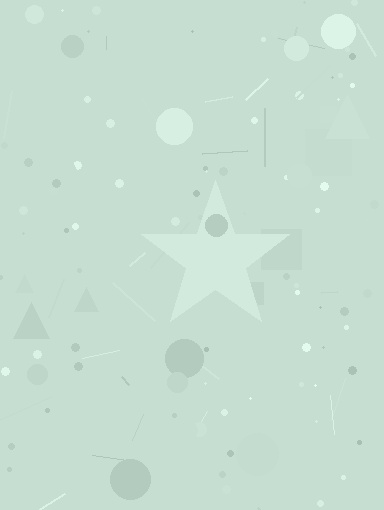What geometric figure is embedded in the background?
A star is embedded in the background.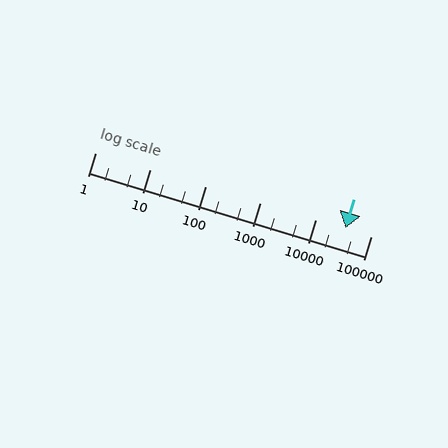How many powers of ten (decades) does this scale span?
The scale spans 5 decades, from 1 to 100000.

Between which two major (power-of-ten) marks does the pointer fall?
The pointer is between 10000 and 100000.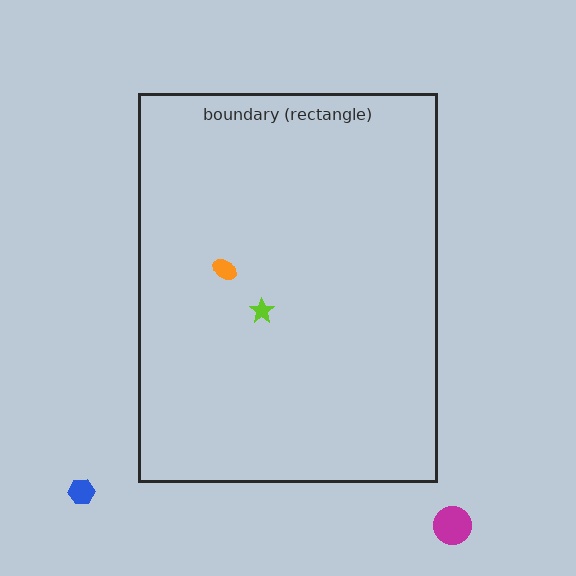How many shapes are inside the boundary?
2 inside, 2 outside.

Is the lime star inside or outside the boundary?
Inside.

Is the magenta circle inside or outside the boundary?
Outside.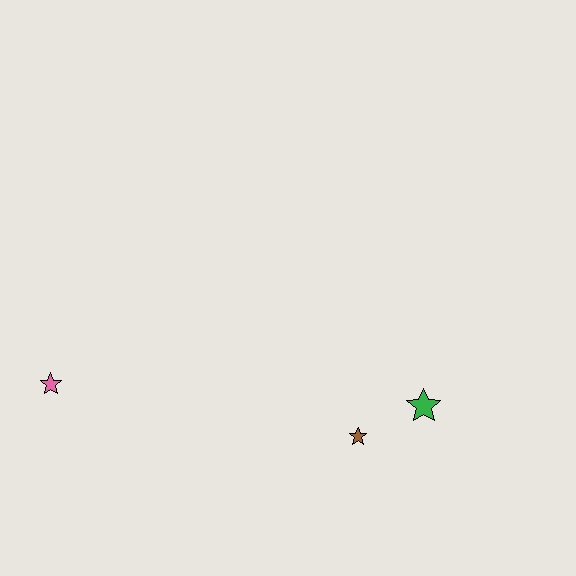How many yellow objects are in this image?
There are no yellow objects.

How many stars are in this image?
There are 3 stars.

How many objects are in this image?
There are 3 objects.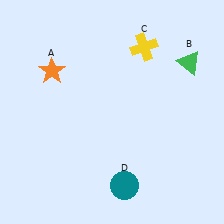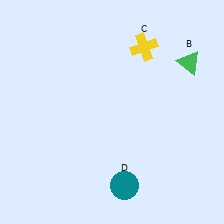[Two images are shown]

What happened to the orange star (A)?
The orange star (A) was removed in Image 2. It was in the top-left area of Image 1.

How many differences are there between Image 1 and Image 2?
There is 1 difference between the two images.